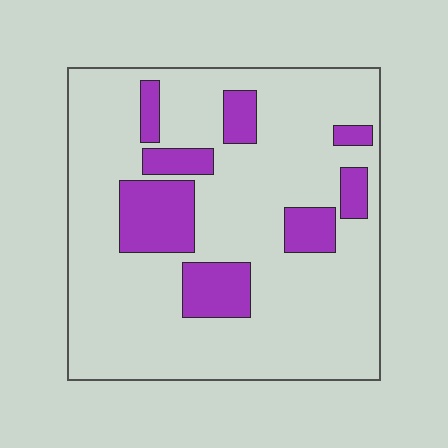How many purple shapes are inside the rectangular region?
8.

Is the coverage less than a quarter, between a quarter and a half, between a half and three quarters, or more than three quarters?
Less than a quarter.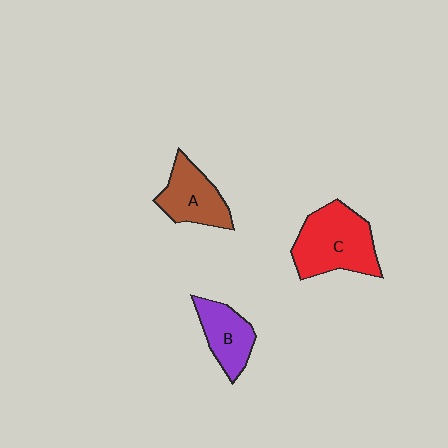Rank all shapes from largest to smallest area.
From largest to smallest: C (red), A (brown), B (purple).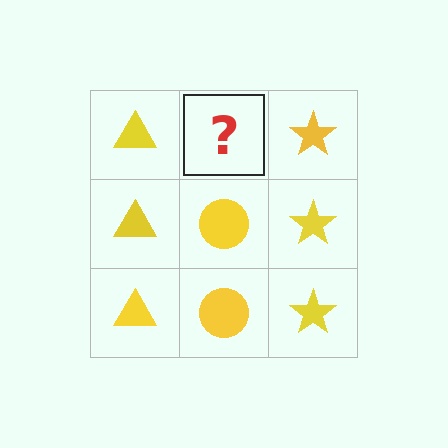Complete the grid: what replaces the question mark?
The question mark should be replaced with a yellow circle.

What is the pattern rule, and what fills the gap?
The rule is that each column has a consistent shape. The gap should be filled with a yellow circle.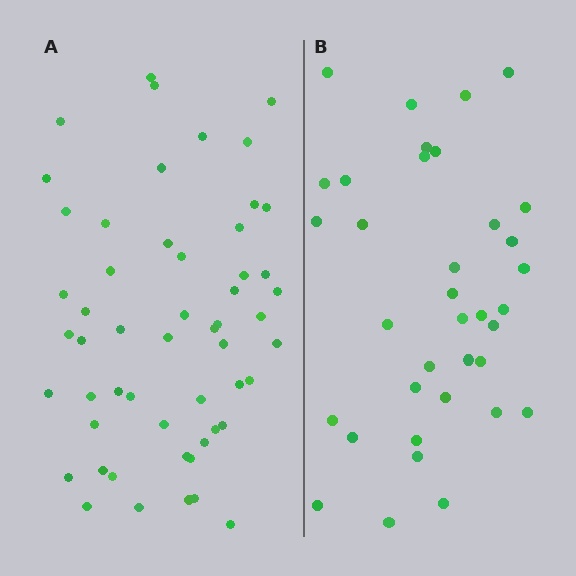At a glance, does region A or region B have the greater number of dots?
Region A (the left region) has more dots.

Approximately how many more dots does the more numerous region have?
Region A has approximately 20 more dots than region B.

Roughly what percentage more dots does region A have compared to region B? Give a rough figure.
About 50% more.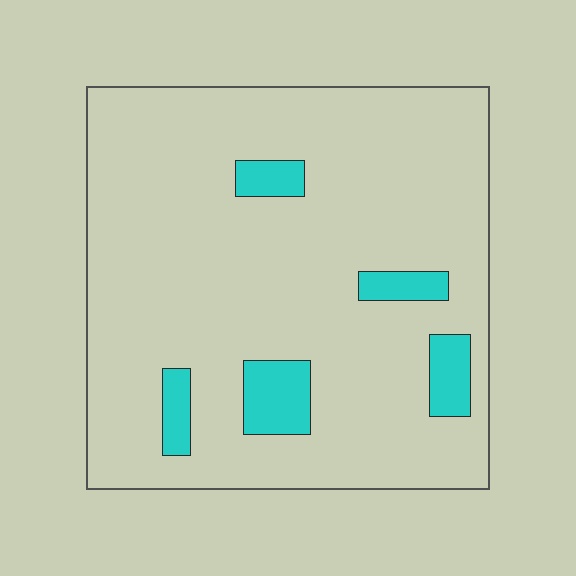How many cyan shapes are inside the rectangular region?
5.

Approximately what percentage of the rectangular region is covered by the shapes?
Approximately 10%.